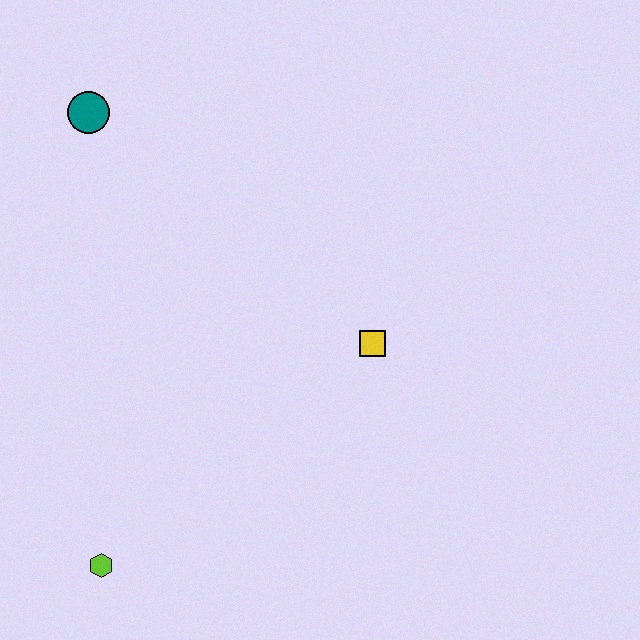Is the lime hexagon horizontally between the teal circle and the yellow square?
Yes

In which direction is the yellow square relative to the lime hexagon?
The yellow square is to the right of the lime hexagon.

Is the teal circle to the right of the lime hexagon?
No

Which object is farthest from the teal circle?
The lime hexagon is farthest from the teal circle.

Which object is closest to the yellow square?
The lime hexagon is closest to the yellow square.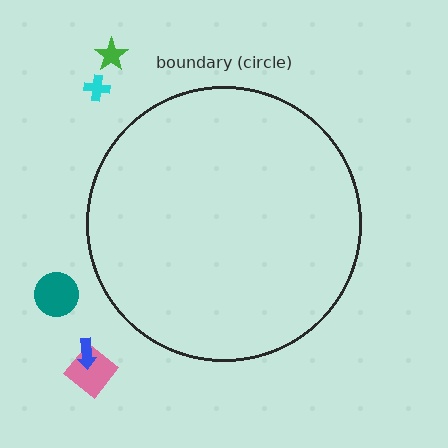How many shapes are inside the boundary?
0 inside, 5 outside.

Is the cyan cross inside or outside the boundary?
Outside.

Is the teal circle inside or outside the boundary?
Outside.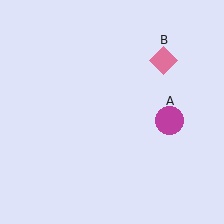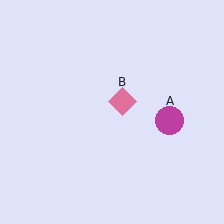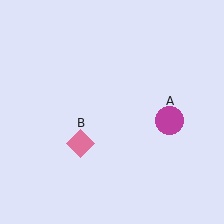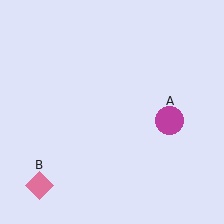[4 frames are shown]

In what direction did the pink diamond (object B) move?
The pink diamond (object B) moved down and to the left.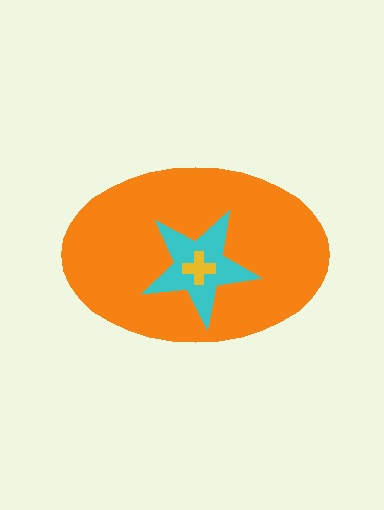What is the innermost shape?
The yellow cross.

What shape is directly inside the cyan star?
The yellow cross.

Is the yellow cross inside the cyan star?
Yes.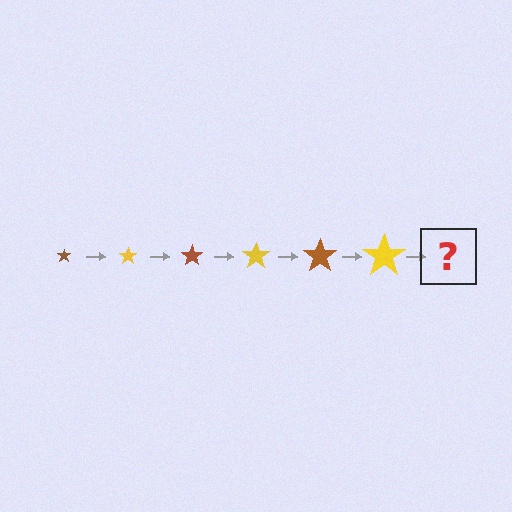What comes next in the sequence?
The next element should be a brown star, larger than the previous one.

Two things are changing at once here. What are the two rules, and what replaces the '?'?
The two rules are that the star grows larger each step and the color cycles through brown and yellow. The '?' should be a brown star, larger than the previous one.